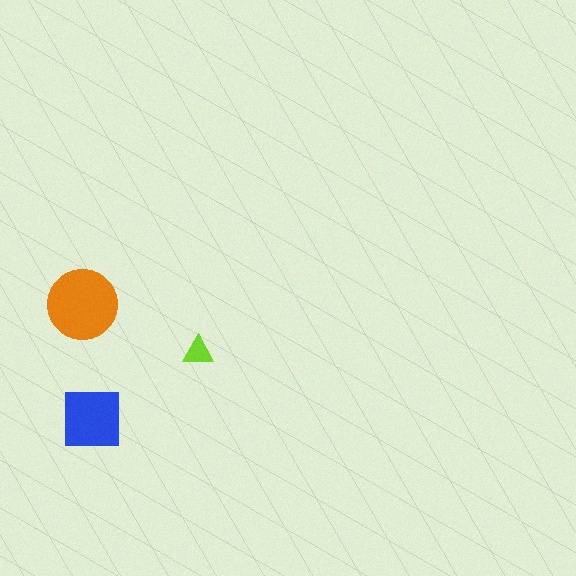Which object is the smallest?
The lime triangle.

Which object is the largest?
The orange circle.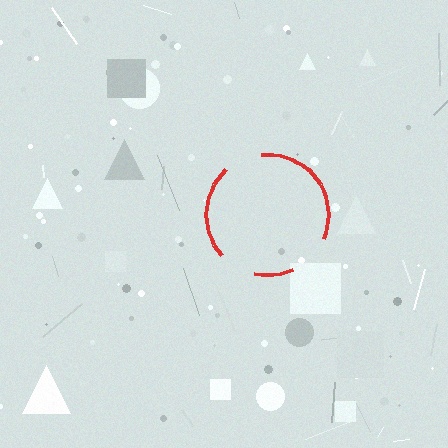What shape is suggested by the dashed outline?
The dashed outline suggests a circle.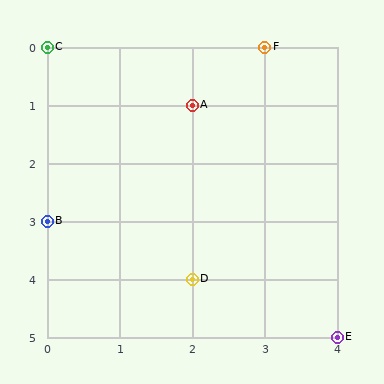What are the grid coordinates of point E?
Point E is at grid coordinates (4, 5).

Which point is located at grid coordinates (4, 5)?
Point E is at (4, 5).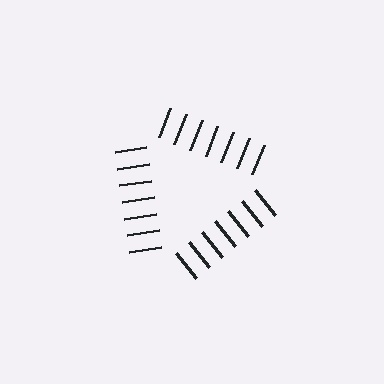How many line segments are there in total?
21 — 7 along each of the 3 edges.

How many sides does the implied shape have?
3 sides — the line-ends trace a triangle.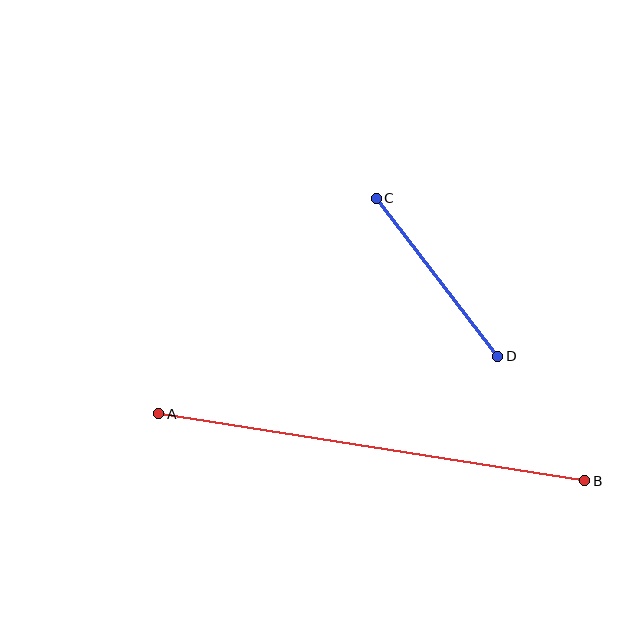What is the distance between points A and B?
The distance is approximately 431 pixels.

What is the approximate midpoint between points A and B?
The midpoint is at approximately (372, 447) pixels.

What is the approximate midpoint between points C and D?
The midpoint is at approximately (437, 277) pixels.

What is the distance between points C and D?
The distance is approximately 199 pixels.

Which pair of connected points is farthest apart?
Points A and B are farthest apart.